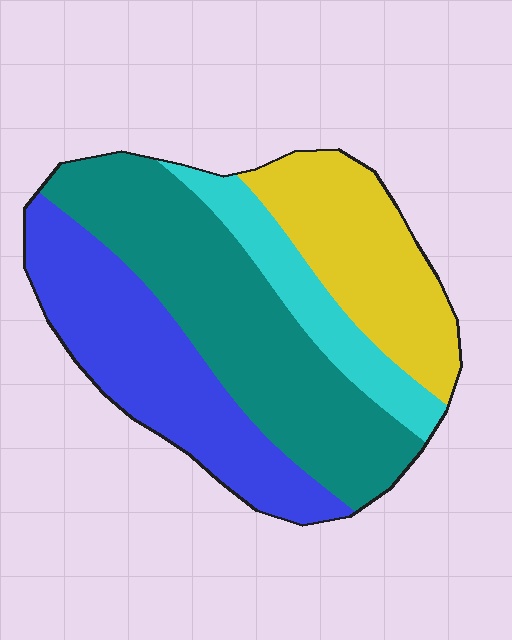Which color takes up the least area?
Cyan, at roughly 15%.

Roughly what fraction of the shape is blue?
Blue takes up about one quarter (1/4) of the shape.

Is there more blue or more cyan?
Blue.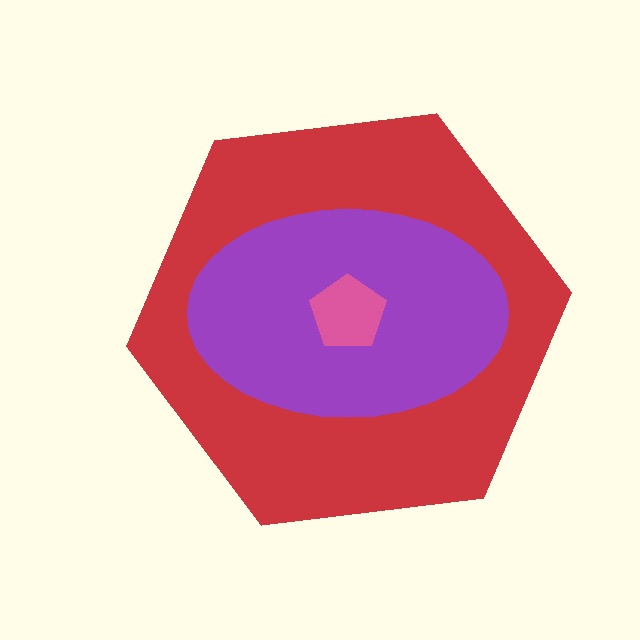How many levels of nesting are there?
3.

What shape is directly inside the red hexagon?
The purple ellipse.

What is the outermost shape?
The red hexagon.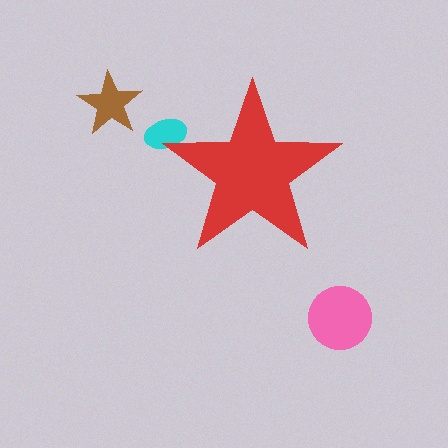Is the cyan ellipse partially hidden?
Yes, the cyan ellipse is partially hidden behind the red star.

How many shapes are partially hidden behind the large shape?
1 shape is partially hidden.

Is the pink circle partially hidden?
No, the pink circle is fully visible.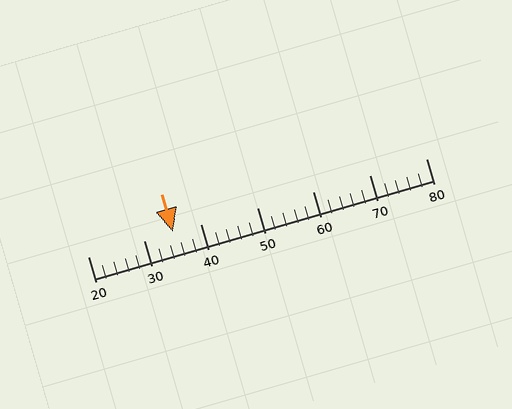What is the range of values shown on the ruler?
The ruler shows values from 20 to 80.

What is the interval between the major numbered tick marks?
The major tick marks are spaced 10 units apart.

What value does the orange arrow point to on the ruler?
The orange arrow points to approximately 35.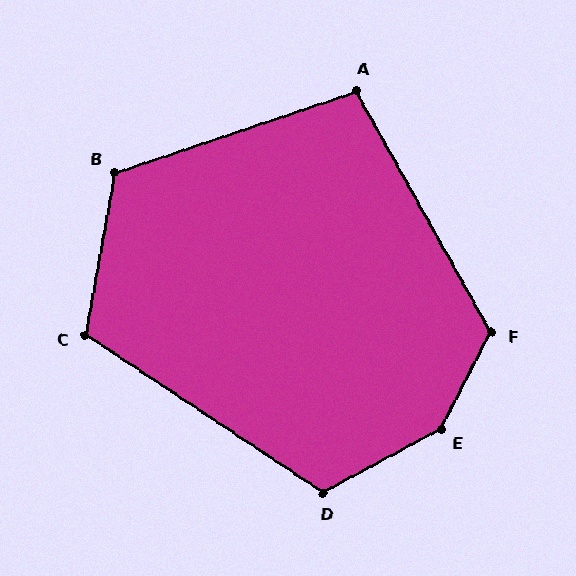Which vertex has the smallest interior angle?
A, at approximately 101 degrees.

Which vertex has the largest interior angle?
E, at approximately 146 degrees.